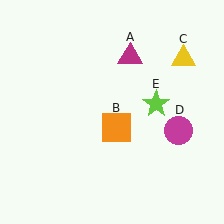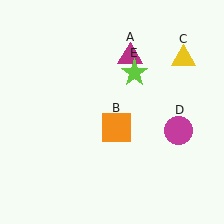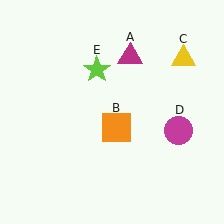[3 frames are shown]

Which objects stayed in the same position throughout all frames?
Magenta triangle (object A) and orange square (object B) and yellow triangle (object C) and magenta circle (object D) remained stationary.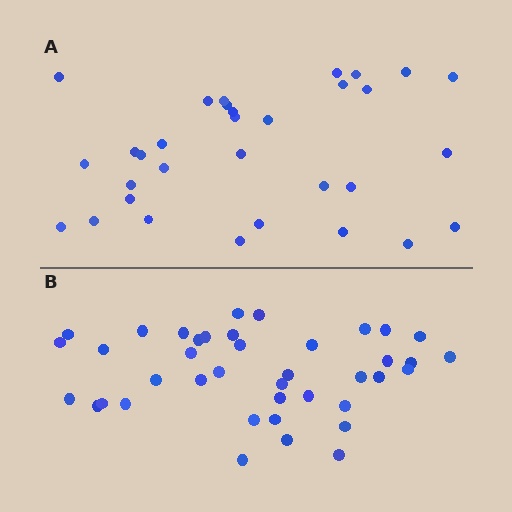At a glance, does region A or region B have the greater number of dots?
Region B (the bottom region) has more dots.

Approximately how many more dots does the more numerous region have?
Region B has roughly 8 or so more dots than region A.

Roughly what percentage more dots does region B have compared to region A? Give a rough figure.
About 25% more.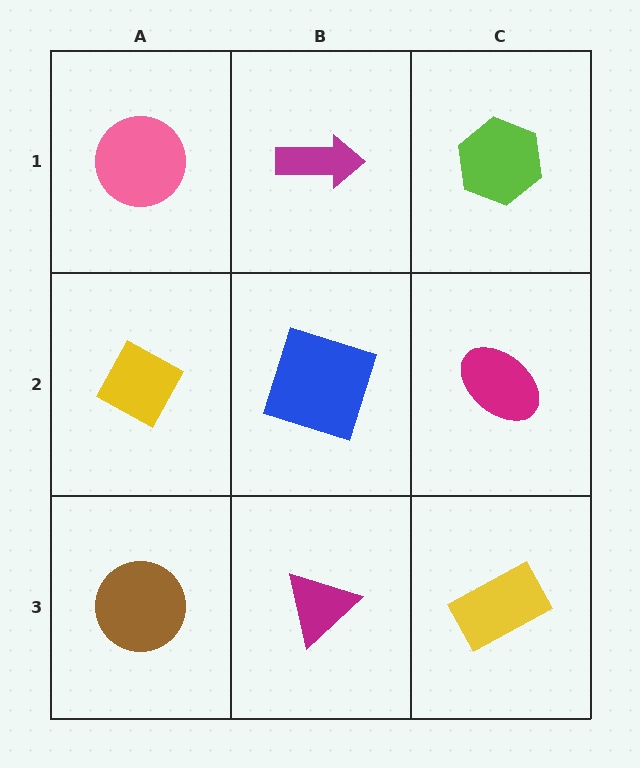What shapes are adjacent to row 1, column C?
A magenta ellipse (row 2, column C), a magenta arrow (row 1, column B).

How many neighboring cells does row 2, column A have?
3.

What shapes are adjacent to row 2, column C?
A lime hexagon (row 1, column C), a yellow rectangle (row 3, column C), a blue square (row 2, column B).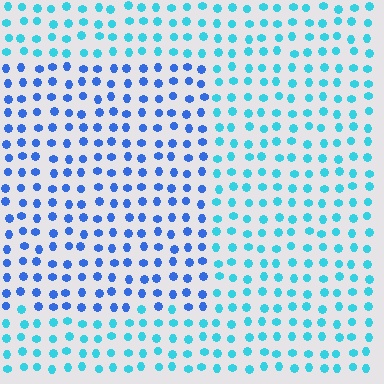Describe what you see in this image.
The image is filled with small cyan elements in a uniform arrangement. A rectangle-shaped region is visible where the elements are tinted to a slightly different hue, forming a subtle color boundary.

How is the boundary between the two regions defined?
The boundary is defined purely by a slight shift in hue (about 36 degrees). Spacing, size, and orientation are identical on both sides.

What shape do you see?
I see a rectangle.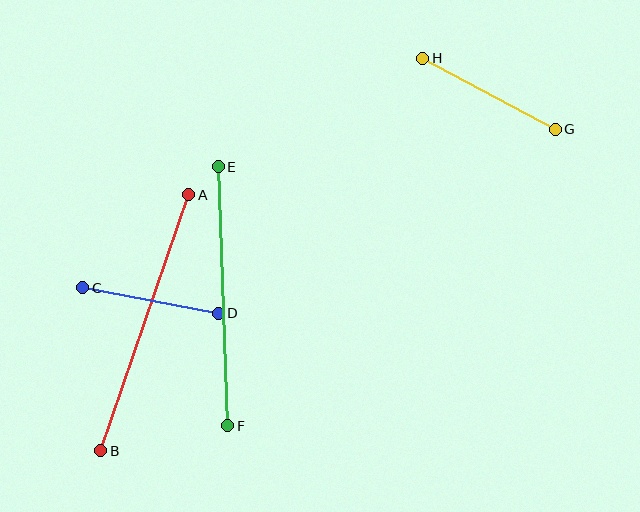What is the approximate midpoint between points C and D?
The midpoint is at approximately (150, 301) pixels.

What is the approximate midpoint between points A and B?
The midpoint is at approximately (145, 323) pixels.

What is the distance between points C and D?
The distance is approximately 138 pixels.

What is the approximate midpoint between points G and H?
The midpoint is at approximately (489, 94) pixels.